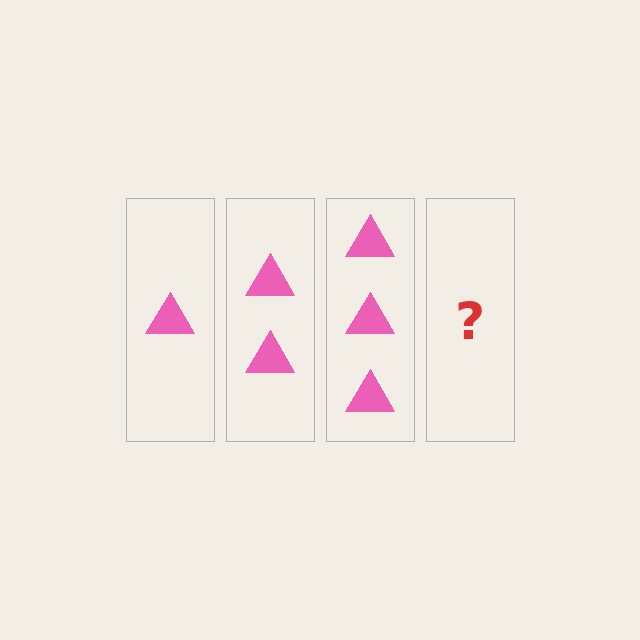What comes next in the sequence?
The next element should be 4 triangles.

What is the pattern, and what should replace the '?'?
The pattern is that each step adds one more triangle. The '?' should be 4 triangles.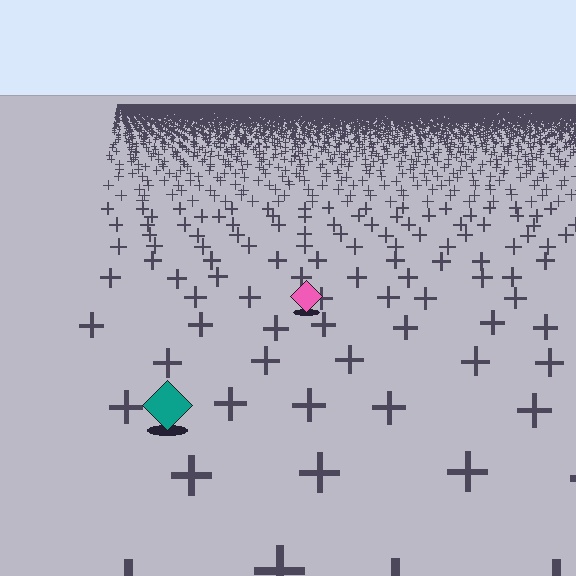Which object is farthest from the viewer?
The pink diamond is farthest from the viewer. It appears smaller and the ground texture around it is denser.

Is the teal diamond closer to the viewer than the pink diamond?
Yes. The teal diamond is closer — you can tell from the texture gradient: the ground texture is coarser near it.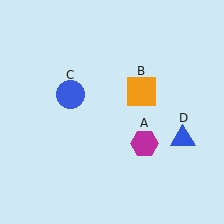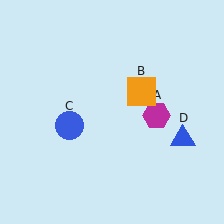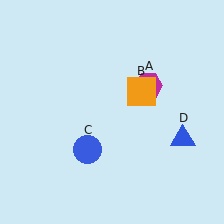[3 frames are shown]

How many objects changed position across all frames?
2 objects changed position: magenta hexagon (object A), blue circle (object C).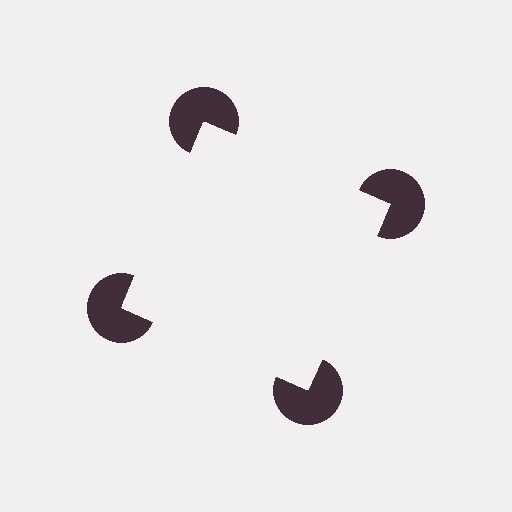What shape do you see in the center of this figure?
An illusory square — its edges are inferred from the aligned wedge cuts in the pac-man discs, not physically drawn.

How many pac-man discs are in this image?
There are 4 — one at each vertex of the illusory square.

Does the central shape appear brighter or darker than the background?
It typically appears slightly brighter than the background, even though no actual brightness change is drawn.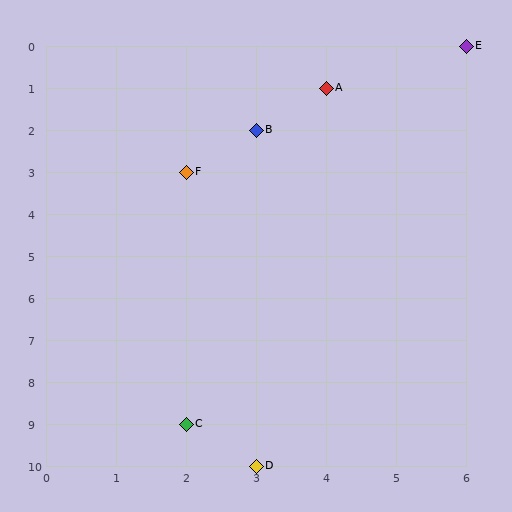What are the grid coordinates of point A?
Point A is at grid coordinates (4, 1).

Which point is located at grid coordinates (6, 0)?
Point E is at (6, 0).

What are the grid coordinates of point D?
Point D is at grid coordinates (3, 10).